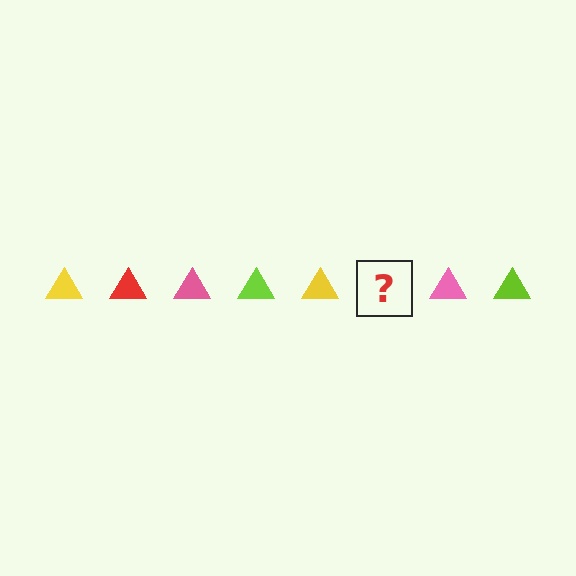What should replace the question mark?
The question mark should be replaced with a red triangle.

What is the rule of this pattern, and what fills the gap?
The rule is that the pattern cycles through yellow, red, pink, lime triangles. The gap should be filled with a red triangle.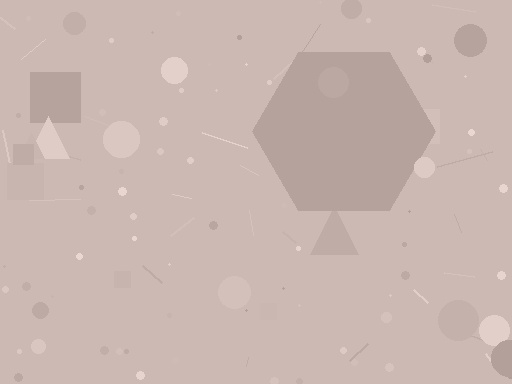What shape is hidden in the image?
A hexagon is hidden in the image.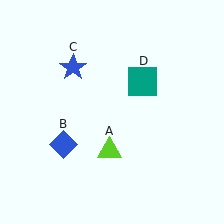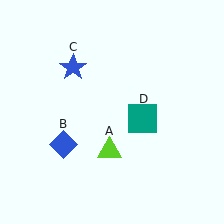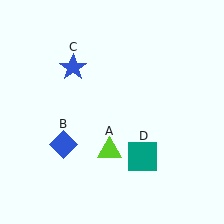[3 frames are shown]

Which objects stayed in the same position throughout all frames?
Lime triangle (object A) and blue diamond (object B) and blue star (object C) remained stationary.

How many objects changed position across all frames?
1 object changed position: teal square (object D).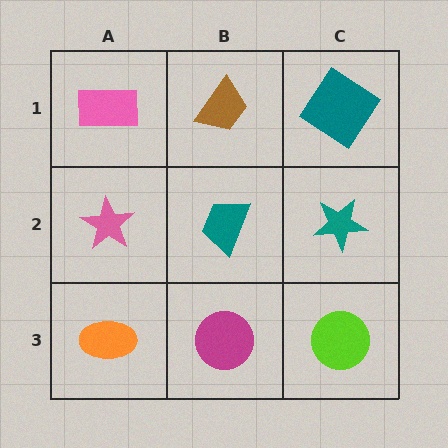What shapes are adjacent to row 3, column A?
A pink star (row 2, column A), a magenta circle (row 3, column B).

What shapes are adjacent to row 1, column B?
A teal trapezoid (row 2, column B), a pink rectangle (row 1, column A), a teal diamond (row 1, column C).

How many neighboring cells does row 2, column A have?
3.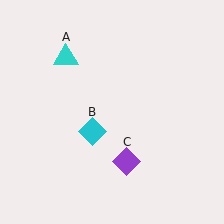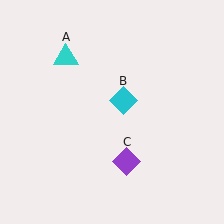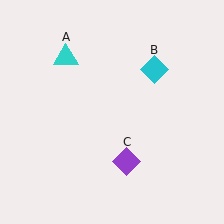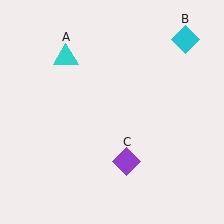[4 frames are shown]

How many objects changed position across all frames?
1 object changed position: cyan diamond (object B).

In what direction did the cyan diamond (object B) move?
The cyan diamond (object B) moved up and to the right.